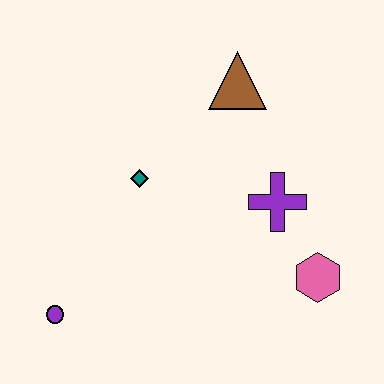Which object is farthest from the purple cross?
The purple circle is farthest from the purple cross.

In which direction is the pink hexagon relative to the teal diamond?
The pink hexagon is to the right of the teal diamond.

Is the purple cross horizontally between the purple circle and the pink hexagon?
Yes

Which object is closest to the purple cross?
The pink hexagon is closest to the purple cross.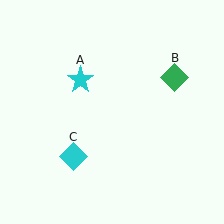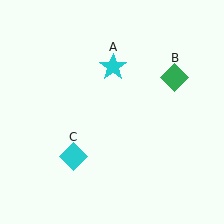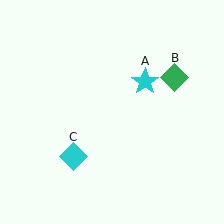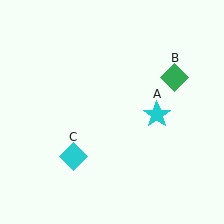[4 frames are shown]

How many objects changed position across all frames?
1 object changed position: cyan star (object A).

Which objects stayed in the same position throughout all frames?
Green diamond (object B) and cyan diamond (object C) remained stationary.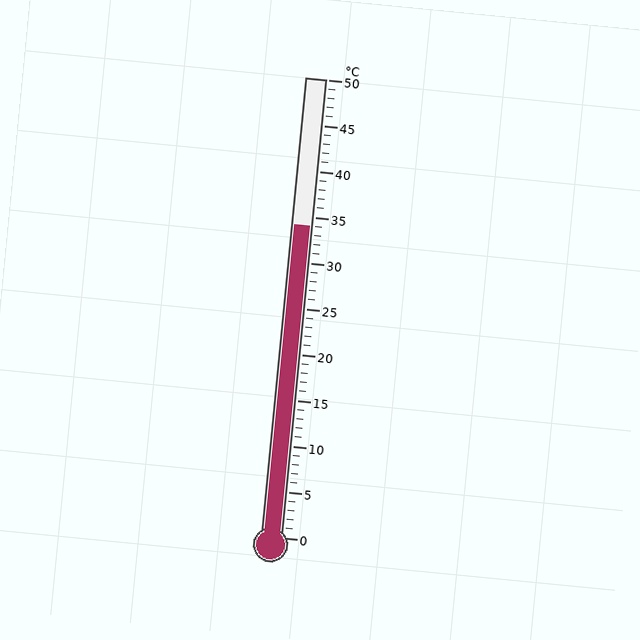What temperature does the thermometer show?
The thermometer shows approximately 34°C.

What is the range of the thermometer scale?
The thermometer scale ranges from 0°C to 50°C.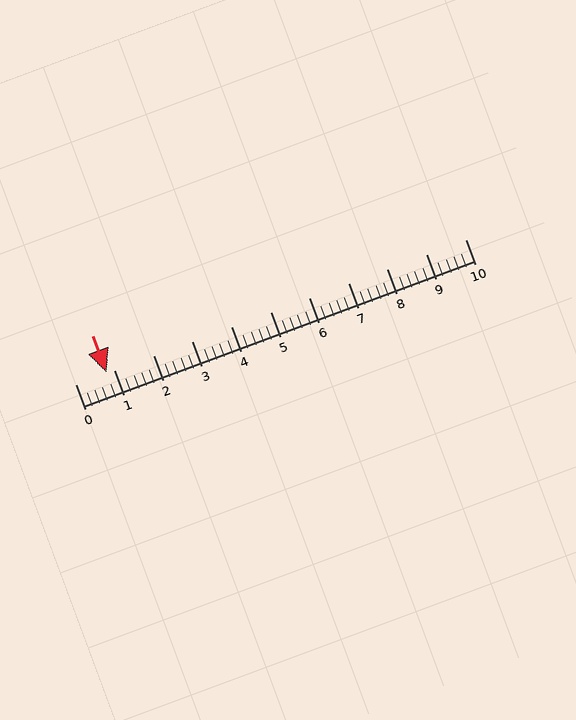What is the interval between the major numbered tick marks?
The major tick marks are spaced 1 units apart.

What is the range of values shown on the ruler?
The ruler shows values from 0 to 10.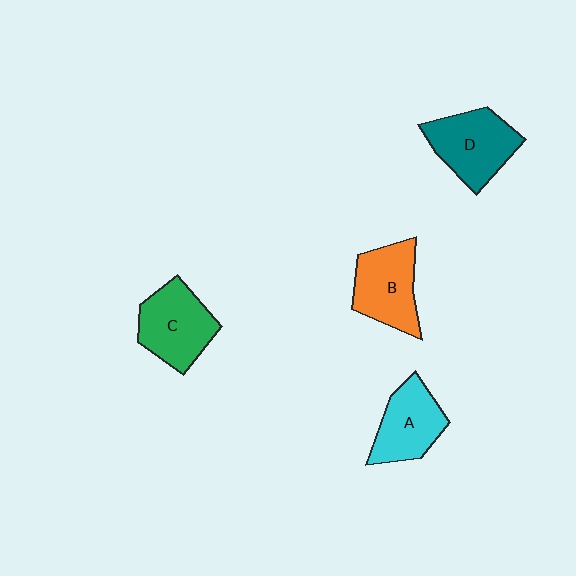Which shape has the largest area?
Shape D (teal).